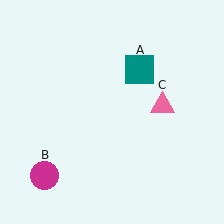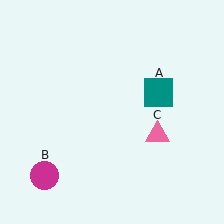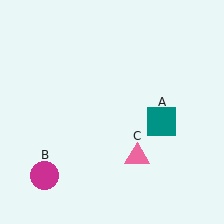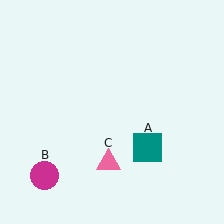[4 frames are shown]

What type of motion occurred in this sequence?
The teal square (object A), pink triangle (object C) rotated clockwise around the center of the scene.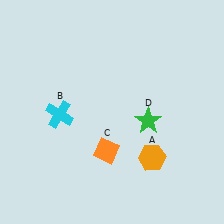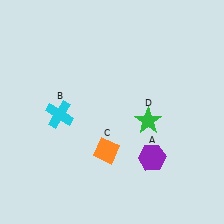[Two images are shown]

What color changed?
The hexagon (A) changed from orange in Image 1 to purple in Image 2.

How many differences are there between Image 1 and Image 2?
There is 1 difference between the two images.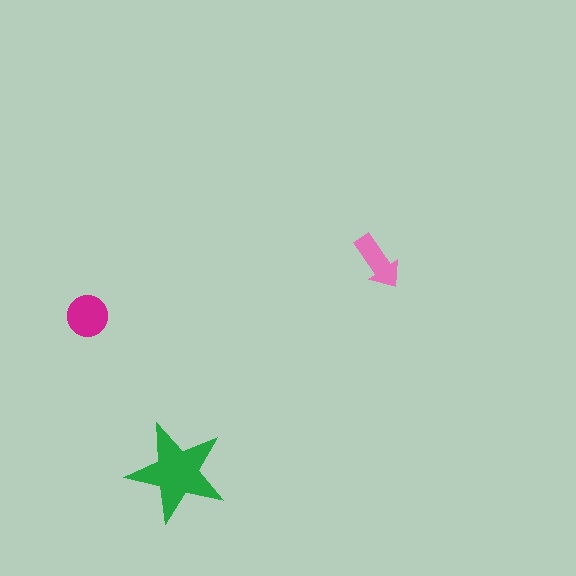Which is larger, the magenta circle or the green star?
The green star.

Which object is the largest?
The green star.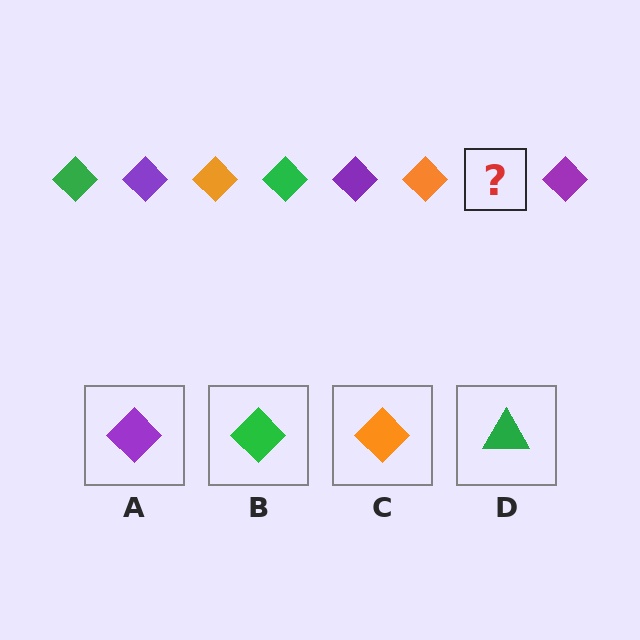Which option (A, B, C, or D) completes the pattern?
B.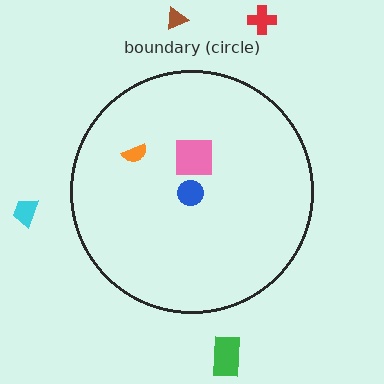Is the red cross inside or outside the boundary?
Outside.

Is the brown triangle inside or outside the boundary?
Outside.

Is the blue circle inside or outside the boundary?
Inside.